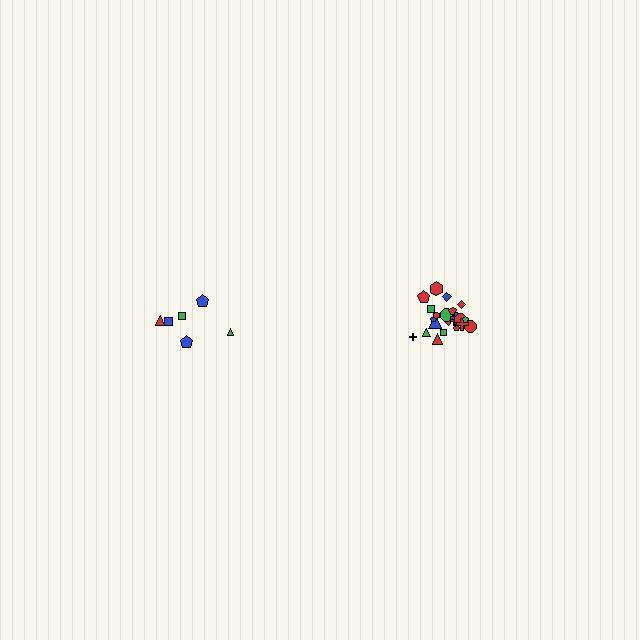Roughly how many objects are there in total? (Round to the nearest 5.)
Roughly 30 objects in total.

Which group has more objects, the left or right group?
The right group.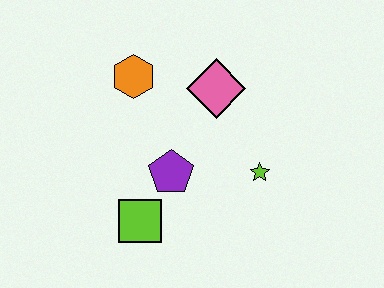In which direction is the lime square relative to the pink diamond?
The lime square is below the pink diamond.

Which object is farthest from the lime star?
The orange hexagon is farthest from the lime star.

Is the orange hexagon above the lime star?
Yes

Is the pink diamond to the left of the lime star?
Yes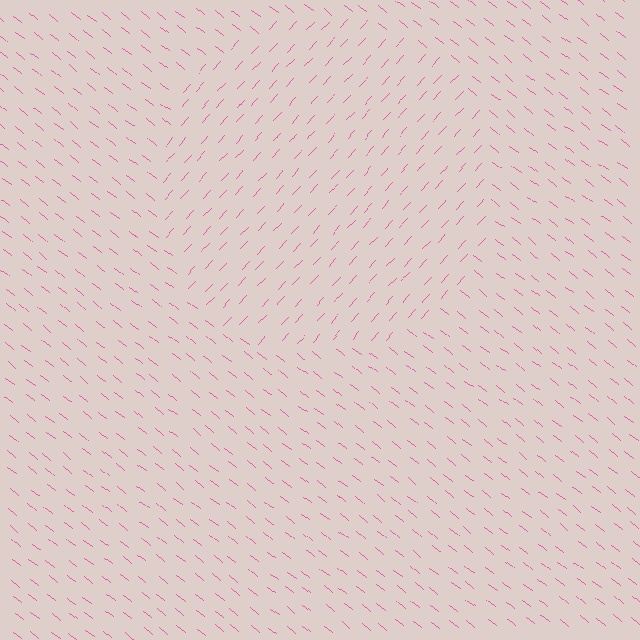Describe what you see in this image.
The image is filled with small pink line segments. A circle region in the image has lines oriented differently from the surrounding lines, creating a visible texture boundary.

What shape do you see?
I see a circle.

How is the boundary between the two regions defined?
The boundary is defined purely by a change in line orientation (approximately 85 degrees difference). All lines are the same color and thickness.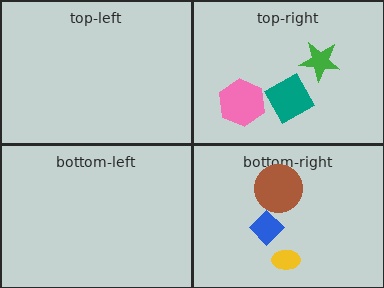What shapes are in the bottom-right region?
The blue diamond, the yellow ellipse, the brown circle.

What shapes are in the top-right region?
The green star, the teal diamond, the pink hexagon.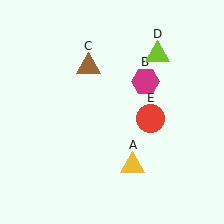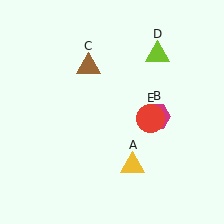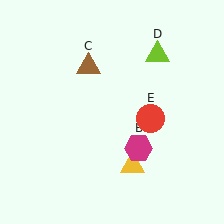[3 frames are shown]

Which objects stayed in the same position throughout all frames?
Yellow triangle (object A) and brown triangle (object C) and lime triangle (object D) and red circle (object E) remained stationary.